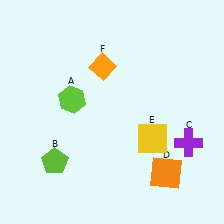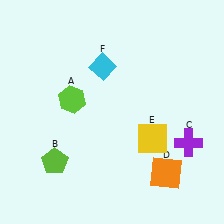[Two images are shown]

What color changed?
The diamond (F) changed from orange in Image 1 to cyan in Image 2.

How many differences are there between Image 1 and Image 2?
There is 1 difference between the two images.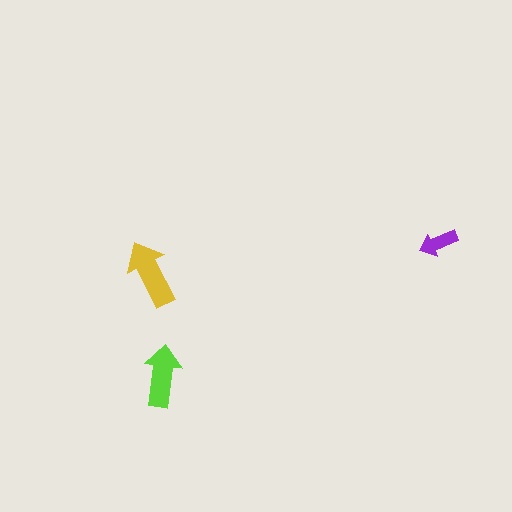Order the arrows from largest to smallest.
the yellow one, the lime one, the purple one.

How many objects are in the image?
There are 3 objects in the image.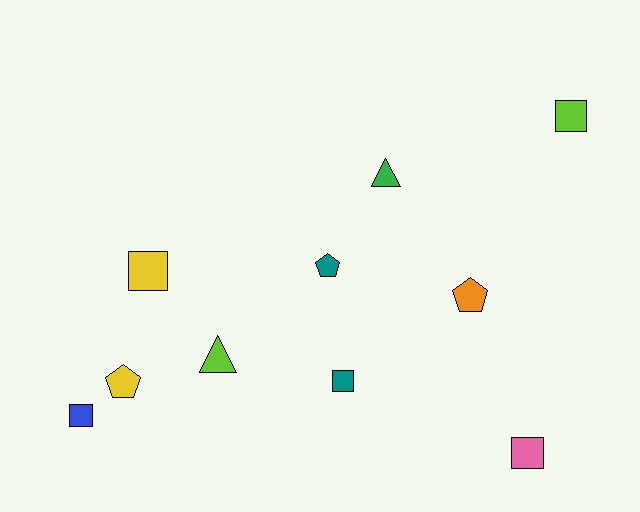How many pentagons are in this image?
There are 3 pentagons.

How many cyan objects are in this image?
There are no cyan objects.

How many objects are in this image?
There are 10 objects.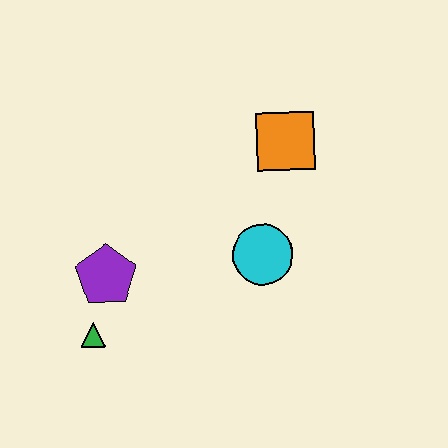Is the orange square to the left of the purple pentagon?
No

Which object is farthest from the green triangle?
The orange square is farthest from the green triangle.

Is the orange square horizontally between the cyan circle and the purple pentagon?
No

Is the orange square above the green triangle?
Yes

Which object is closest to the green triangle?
The purple pentagon is closest to the green triangle.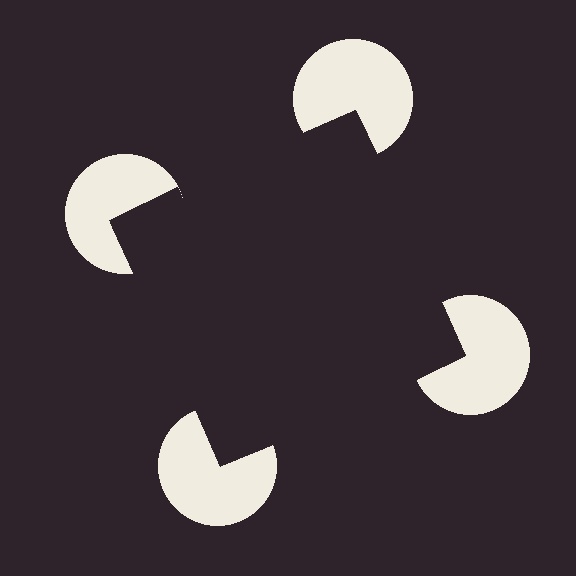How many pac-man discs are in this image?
There are 4 — one at each vertex of the illusory square.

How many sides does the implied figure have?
4 sides.